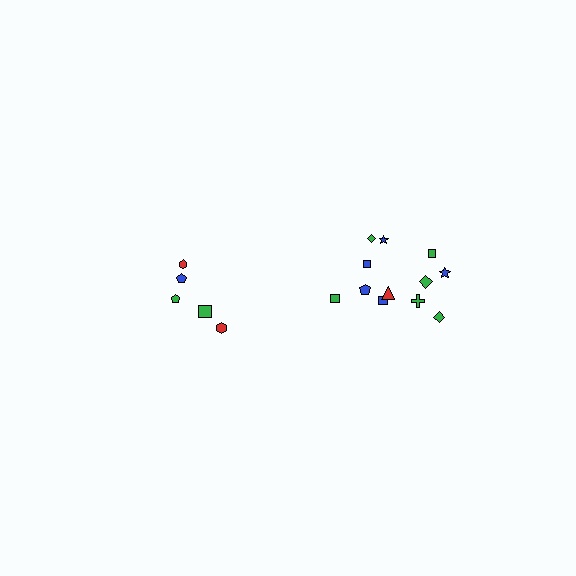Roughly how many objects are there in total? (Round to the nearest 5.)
Roughly 15 objects in total.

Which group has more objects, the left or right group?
The right group.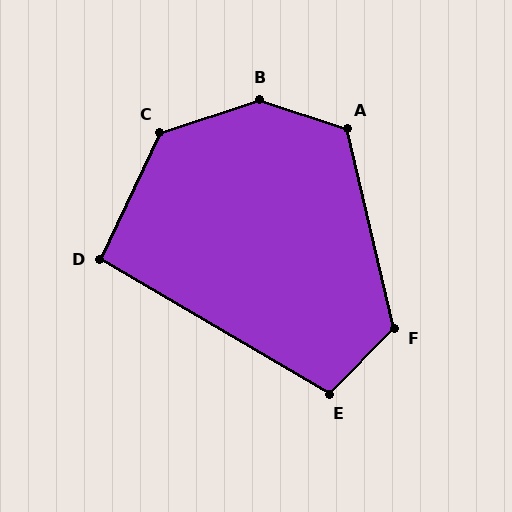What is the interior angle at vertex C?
Approximately 134 degrees (obtuse).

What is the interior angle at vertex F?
Approximately 122 degrees (obtuse).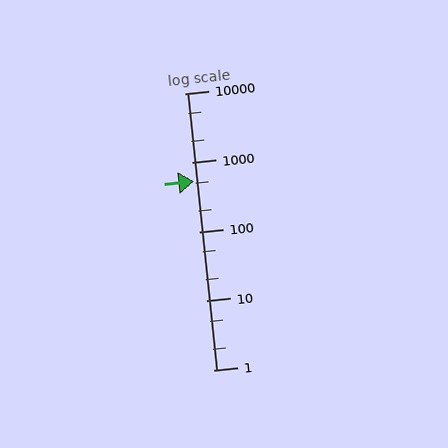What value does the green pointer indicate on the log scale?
The pointer indicates approximately 540.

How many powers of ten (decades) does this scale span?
The scale spans 4 decades, from 1 to 10000.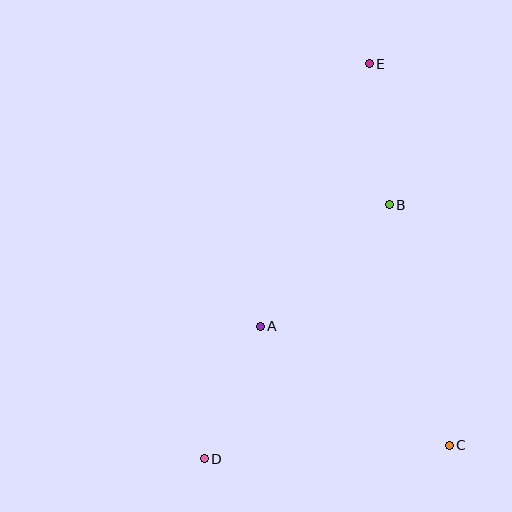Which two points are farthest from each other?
Points D and E are farthest from each other.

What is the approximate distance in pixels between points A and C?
The distance between A and C is approximately 223 pixels.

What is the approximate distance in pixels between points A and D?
The distance between A and D is approximately 144 pixels.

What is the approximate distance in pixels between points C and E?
The distance between C and E is approximately 390 pixels.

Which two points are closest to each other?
Points B and E are closest to each other.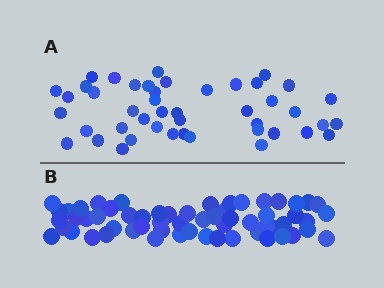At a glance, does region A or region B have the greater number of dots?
Region B (the bottom region) has more dots.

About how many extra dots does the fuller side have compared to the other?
Region B has approximately 15 more dots than region A.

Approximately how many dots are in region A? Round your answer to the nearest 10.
About 40 dots. (The exact count is 45, which rounds to 40.)